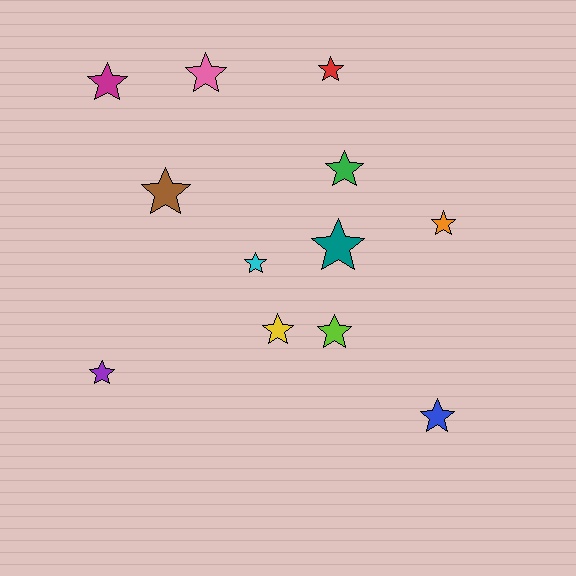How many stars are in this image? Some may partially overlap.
There are 12 stars.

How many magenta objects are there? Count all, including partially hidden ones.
There is 1 magenta object.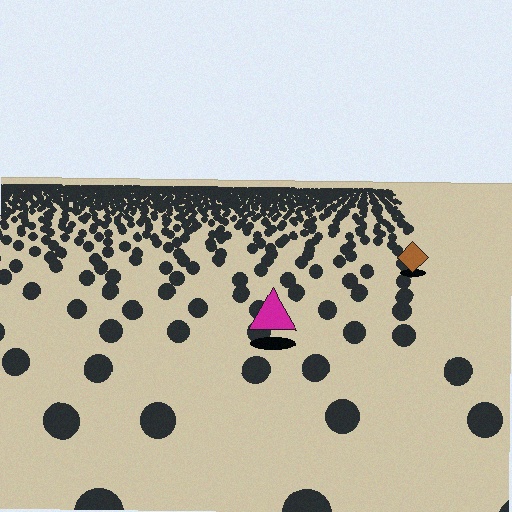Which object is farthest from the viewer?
The brown diamond is farthest from the viewer. It appears smaller and the ground texture around it is denser.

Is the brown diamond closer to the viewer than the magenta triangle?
No. The magenta triangle is closer — you can tell from the texture gradient: the ground texture is coarser near it.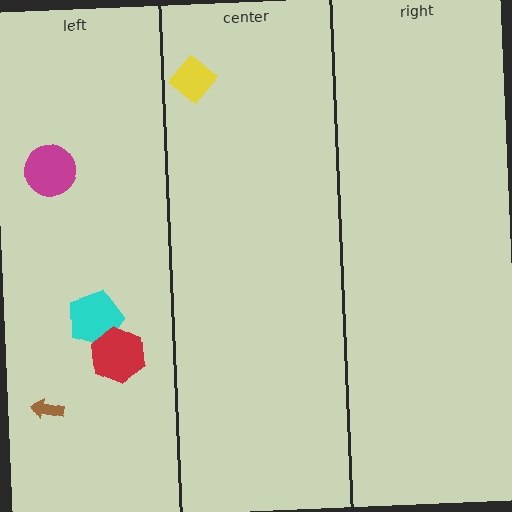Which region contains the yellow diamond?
The center region.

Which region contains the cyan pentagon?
The left region.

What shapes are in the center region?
The yellow diamond.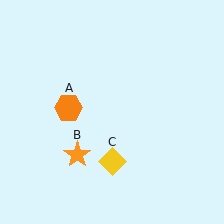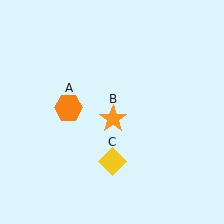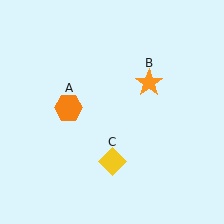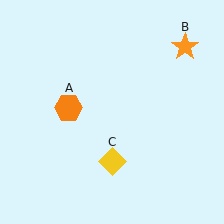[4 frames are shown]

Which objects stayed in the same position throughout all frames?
Orange hexagon (object A) and yellow diamond (object C) remained stationary.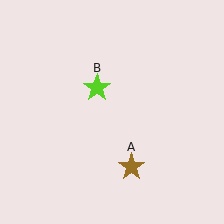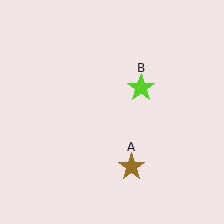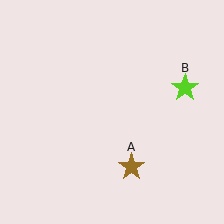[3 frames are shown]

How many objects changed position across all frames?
1 object changed position: lime star (object B).